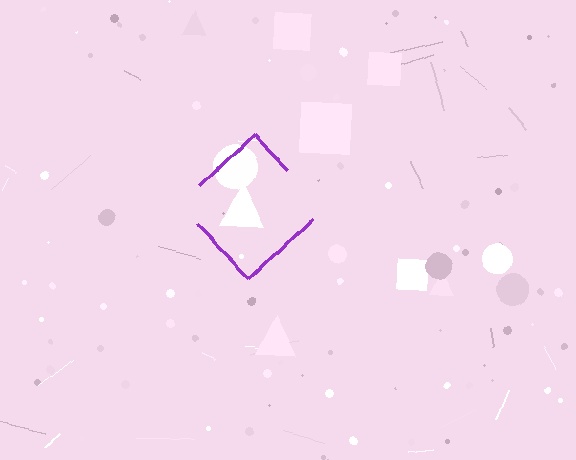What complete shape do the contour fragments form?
The contour fragments form a diamond.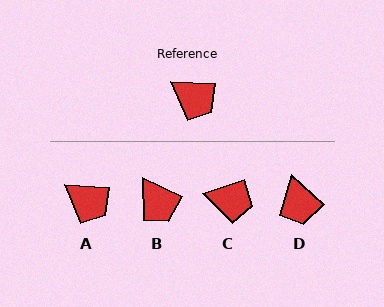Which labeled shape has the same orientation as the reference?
A.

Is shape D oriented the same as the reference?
No, it is off by about 39 degrees.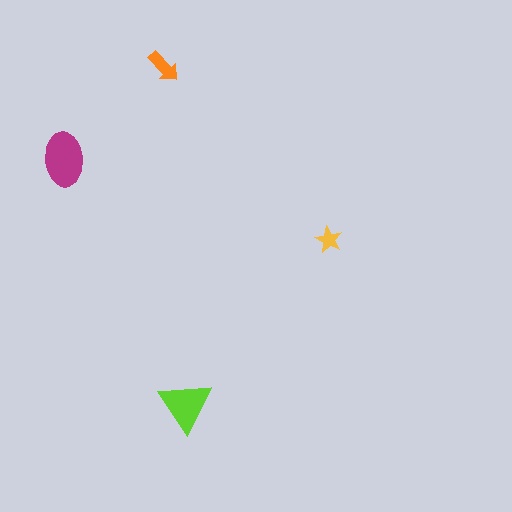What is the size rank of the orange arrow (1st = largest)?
3rd.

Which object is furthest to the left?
The magenta ellipse is leftmost.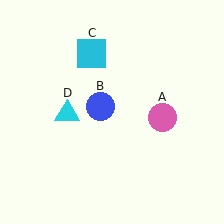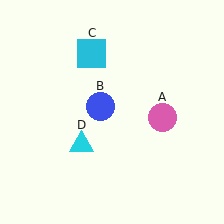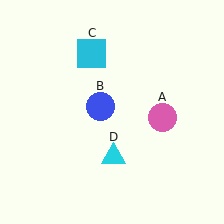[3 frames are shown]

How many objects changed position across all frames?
1 object changed position: cyan triangle (object D).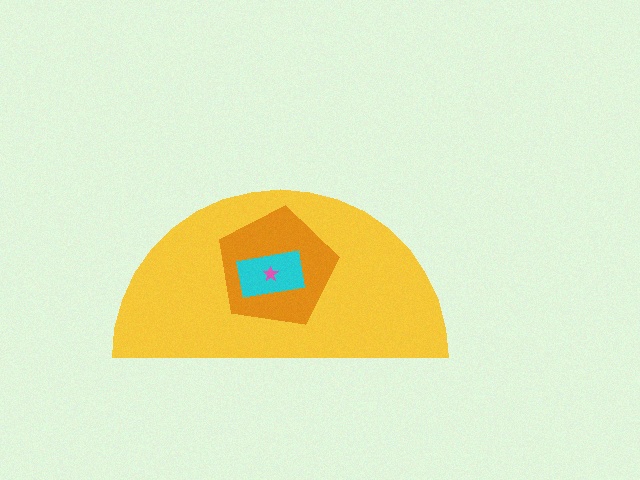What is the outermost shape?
The yellow semicircle.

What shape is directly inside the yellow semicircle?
The orange pentagon.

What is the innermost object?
The pink star.